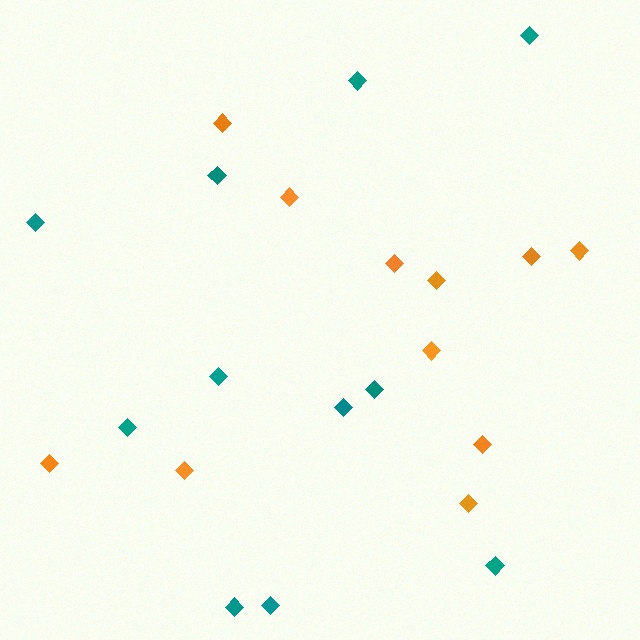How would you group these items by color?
There are 2 groups: one group of orange diamonds (11) and one group of teal diamonds (11).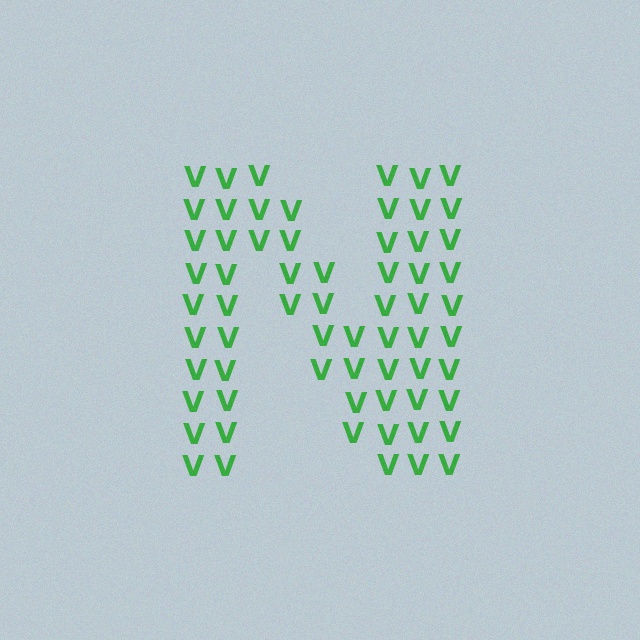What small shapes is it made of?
It is made of small letter V's.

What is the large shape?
The large shape is the letter N.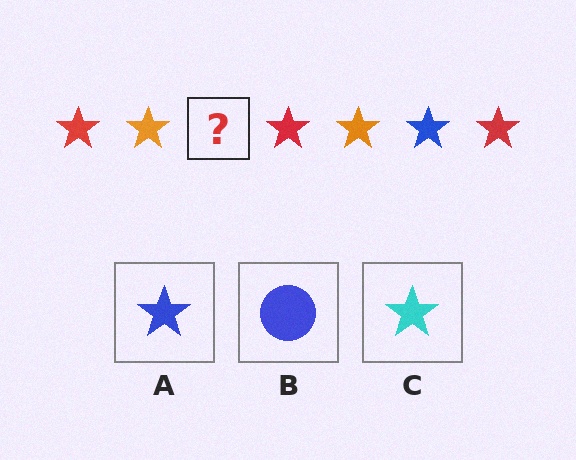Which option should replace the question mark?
Option A.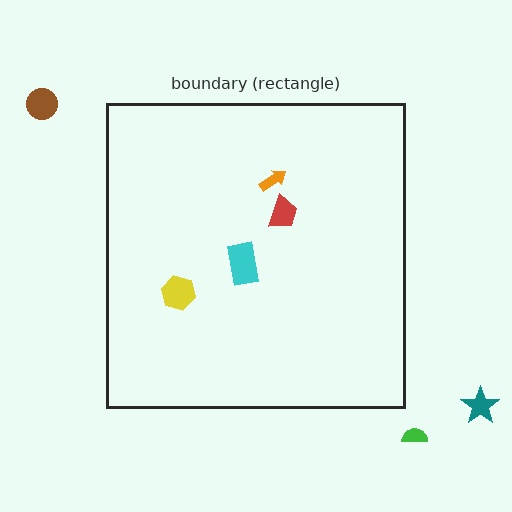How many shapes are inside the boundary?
4 inside, 3 outside.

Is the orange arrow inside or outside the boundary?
Inside.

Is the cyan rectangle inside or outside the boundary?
Inside.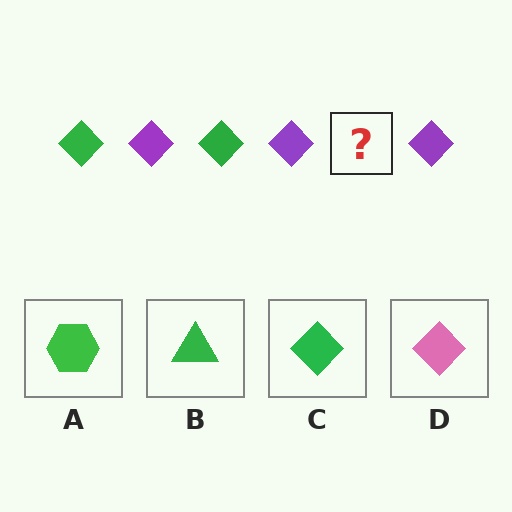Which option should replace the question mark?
Option C.